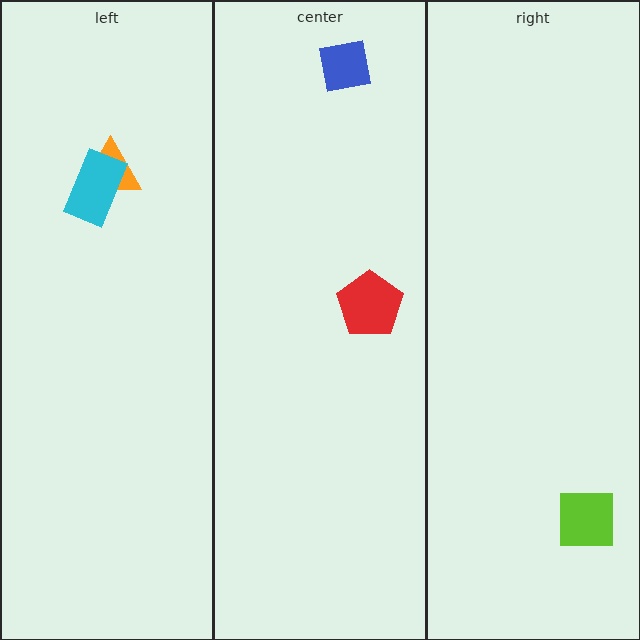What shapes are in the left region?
The orange triangle, the cyan rectangle.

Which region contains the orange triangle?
The left region.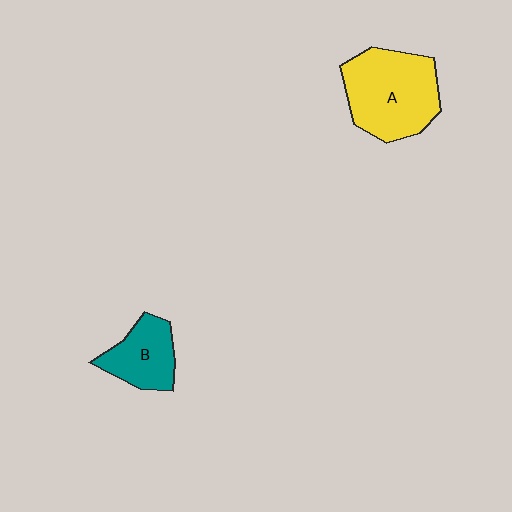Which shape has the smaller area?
Shape B (teal).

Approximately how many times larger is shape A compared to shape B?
Approximately 1.8 times.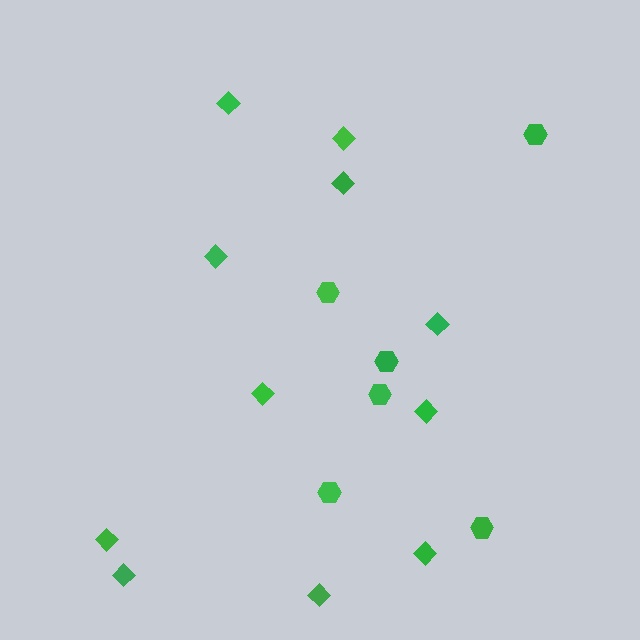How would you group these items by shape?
There are 2 groups: one group of diamonds (11) and one group of hexagons (6).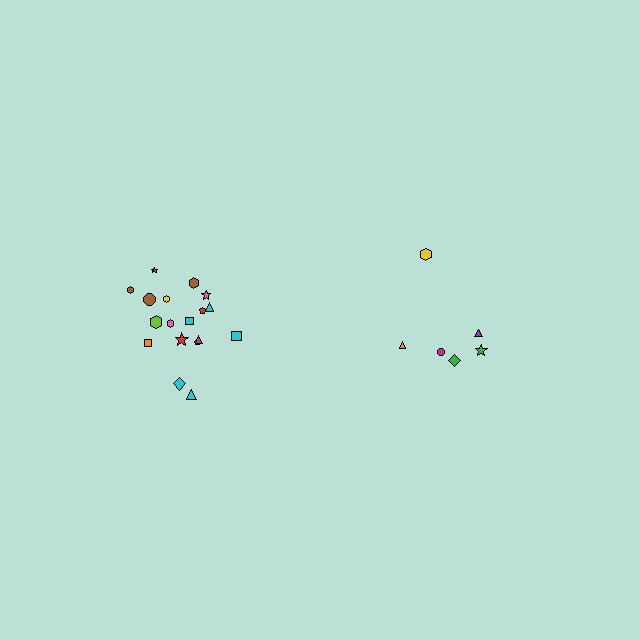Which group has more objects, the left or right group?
The left group.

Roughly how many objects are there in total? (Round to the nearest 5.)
Roughly 25 objects in total.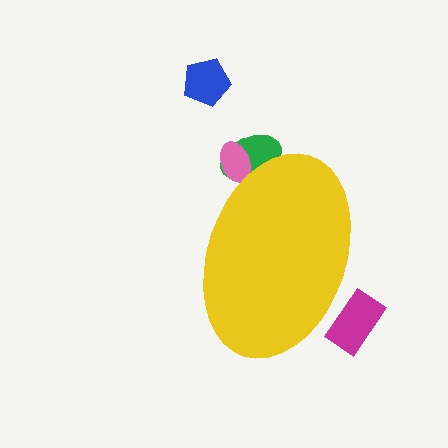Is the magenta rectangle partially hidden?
Yes, the magenta rectangle is partially hidden behind the yellow ellipse.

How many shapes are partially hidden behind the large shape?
3 shapes are partially hidden.